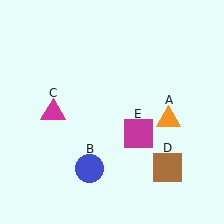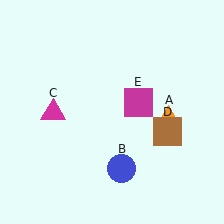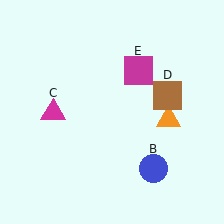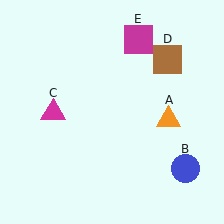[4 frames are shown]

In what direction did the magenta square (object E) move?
The magenta square (object E) moved up.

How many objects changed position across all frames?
3 objects changed position: blue circle (object B), brown square (object D), magenta square (object E).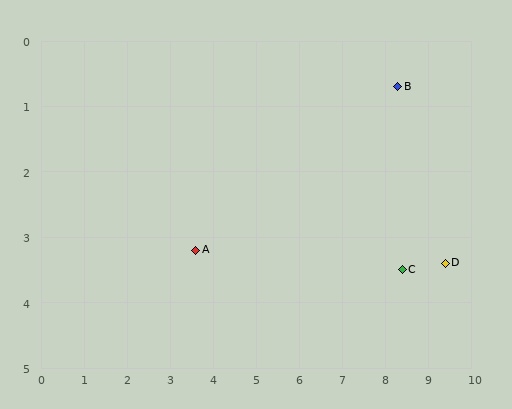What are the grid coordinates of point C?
Point C is at approximately (8.4, 3.5).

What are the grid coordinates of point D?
Point D is at approximately (9.4, 3.4).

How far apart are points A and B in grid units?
Points A and B are about 5.3 grid units apart.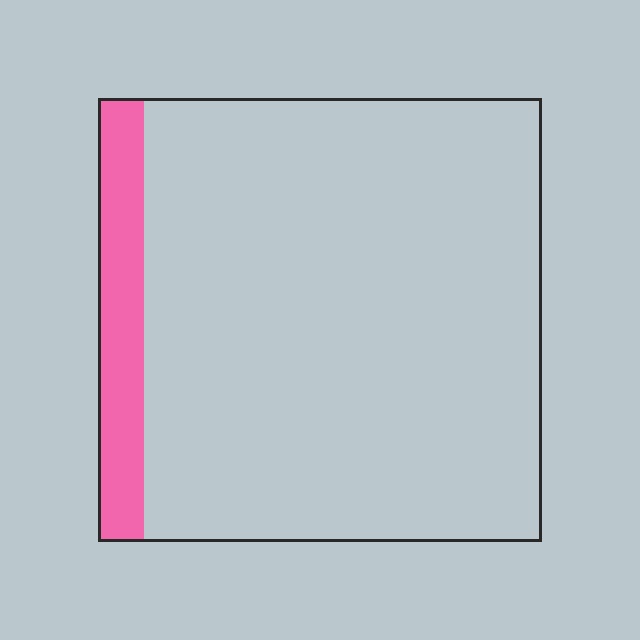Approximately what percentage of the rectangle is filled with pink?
Approximately 10%.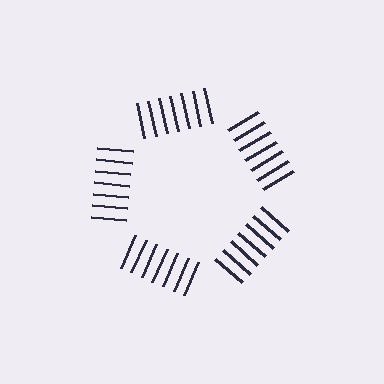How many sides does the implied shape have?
5 sides — the line-ends trace a pentagon.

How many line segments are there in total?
35 — 7 along each of the 5 edges.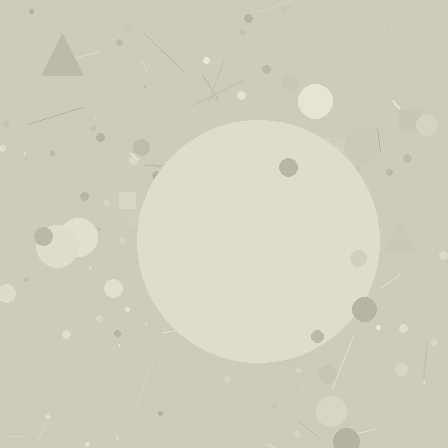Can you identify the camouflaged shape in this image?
The camouflaged shape is a circle.